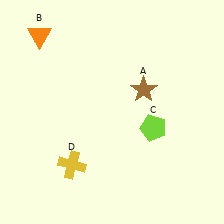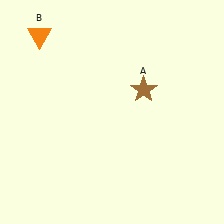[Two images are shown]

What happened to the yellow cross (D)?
The yellow cross (D) was removed in Image 2. It was in the bottom-left area of Image 1.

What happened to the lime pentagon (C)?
The lime pentagon (C) was removed in Image 2. It was in the bottom-right area of Image 1.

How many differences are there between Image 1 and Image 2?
There are 2 differences between the two images.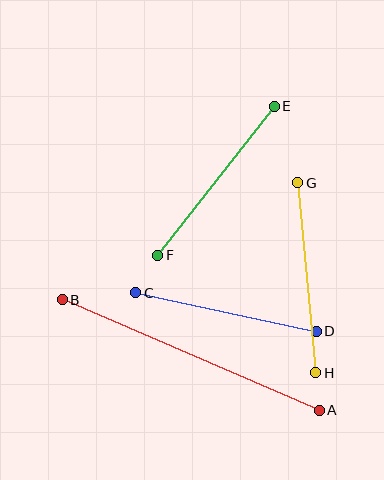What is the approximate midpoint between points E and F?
The midpoint is at approximately (216, 181) pixels.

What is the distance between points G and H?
The distance is approximately 191 pixels.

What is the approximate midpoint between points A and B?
The midpoint is at approximately (191, 355) pixels.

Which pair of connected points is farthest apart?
Points A and B are farthest apart.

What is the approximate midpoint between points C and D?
The midpoint is at approximately (226, 312) pixels.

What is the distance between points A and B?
The distance is approximately 280 pixels.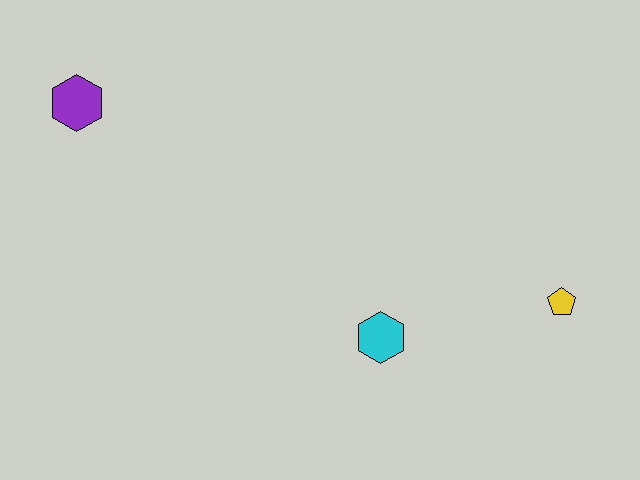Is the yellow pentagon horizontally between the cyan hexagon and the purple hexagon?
No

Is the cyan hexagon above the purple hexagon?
No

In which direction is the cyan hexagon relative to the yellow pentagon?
The cyan hexagon is to the left of the yellow pentagon.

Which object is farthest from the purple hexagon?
The yellow pentagon is farthest from the purple hexagon.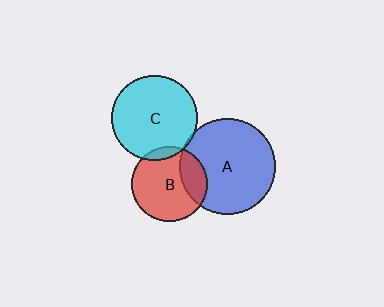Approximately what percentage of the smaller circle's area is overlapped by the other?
Approximately 10%.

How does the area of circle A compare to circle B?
Approximately 1.6 times.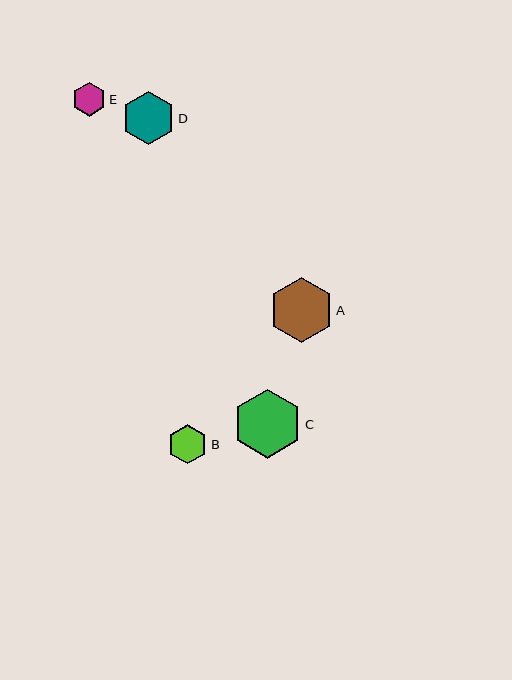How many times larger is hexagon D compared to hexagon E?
Hexagon D is approximately 1.6 times the size of hexagon E.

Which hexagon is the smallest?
Hexagon E is the smallest with a size of approximately 34 pixels.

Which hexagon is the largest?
Hexagon C is the largest with a size of approximately 69 pixels.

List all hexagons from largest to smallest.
From largest to smallest: C, A, D, B, E.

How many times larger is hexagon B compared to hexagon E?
Hexagon B is approximately 1.2 times the size of hexagon E.